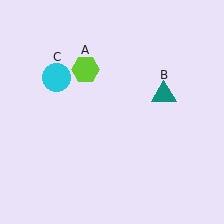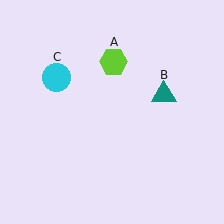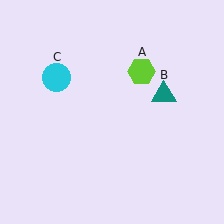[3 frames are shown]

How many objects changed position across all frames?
1 object changed position: lime hexagon (object A).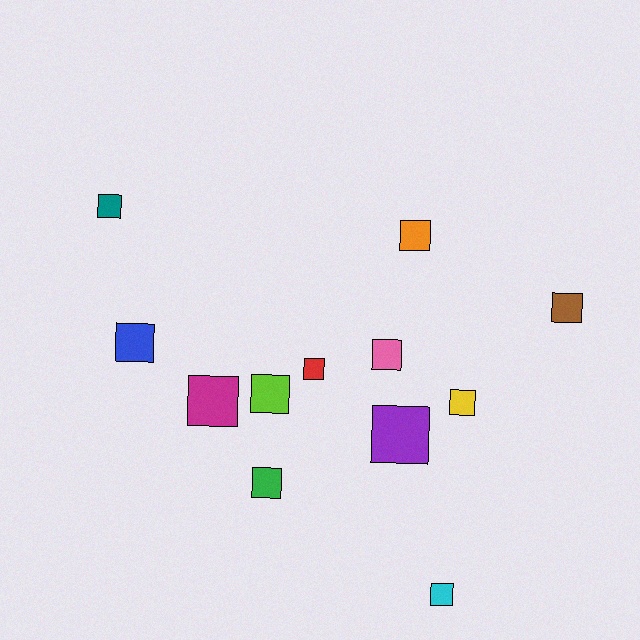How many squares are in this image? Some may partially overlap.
There are 12 squares.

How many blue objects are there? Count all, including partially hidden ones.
There is 1 blue object.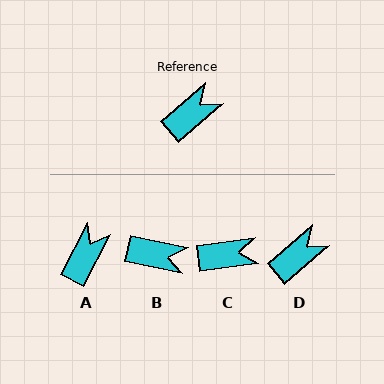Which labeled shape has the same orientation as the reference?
D.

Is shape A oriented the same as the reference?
No, it is off by about 21 degrees.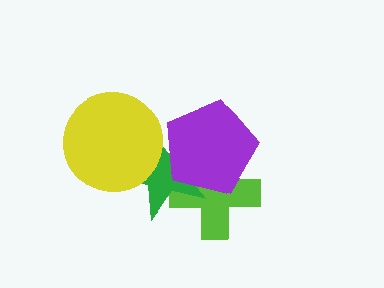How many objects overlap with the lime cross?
2 objects overlap with the lime cross.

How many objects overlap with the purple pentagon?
2 objects overlap with the purple pentagon.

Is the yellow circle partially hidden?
No, no other shape covers it.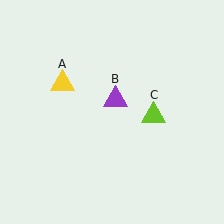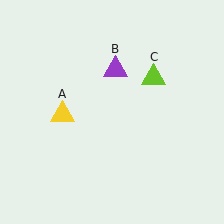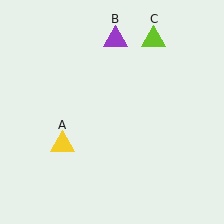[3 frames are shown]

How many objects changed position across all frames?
3 objects changed position: yellow triangle (object A), purple triangle (object B), lime triangle (object C).